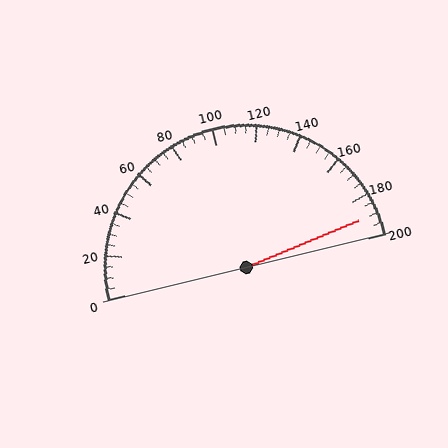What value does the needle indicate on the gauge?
The needle indicates approximately 190.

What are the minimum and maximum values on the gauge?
The gauge ranges from 0 to 200.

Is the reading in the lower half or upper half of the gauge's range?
The reading is in the upper half of the range (0 to 200).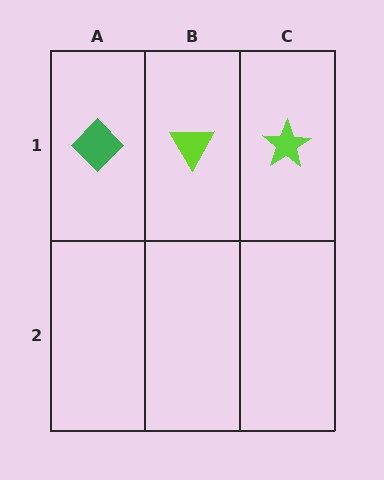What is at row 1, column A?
A green diamond.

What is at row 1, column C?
A lime star.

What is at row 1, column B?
A lime triangle.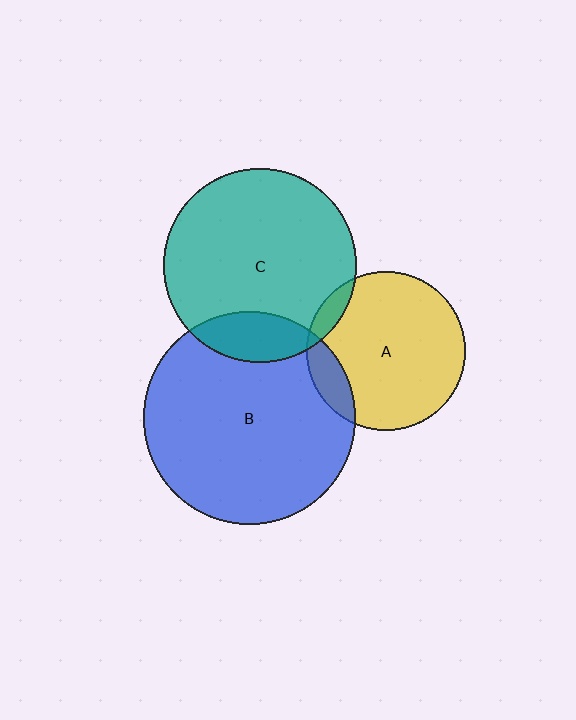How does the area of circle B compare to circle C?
Approximately 1.2 times.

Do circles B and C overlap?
Yes.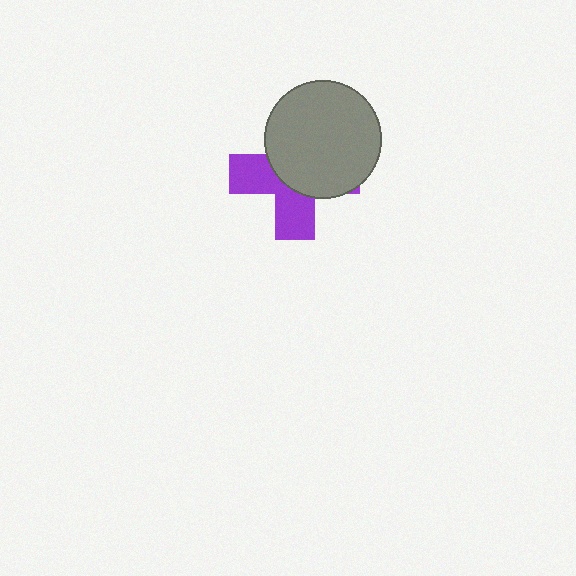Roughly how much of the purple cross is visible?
A small part of it is visible (roughly 42%).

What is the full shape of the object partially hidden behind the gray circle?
The partially hidden object is a purple cross.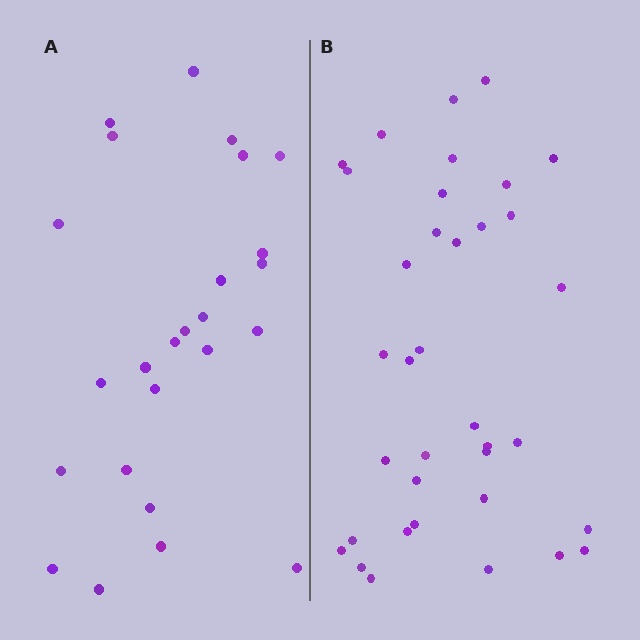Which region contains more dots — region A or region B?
Region B (the right region) has more dots.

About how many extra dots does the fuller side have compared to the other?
Region B has roughly 12 or so more dots than region A.